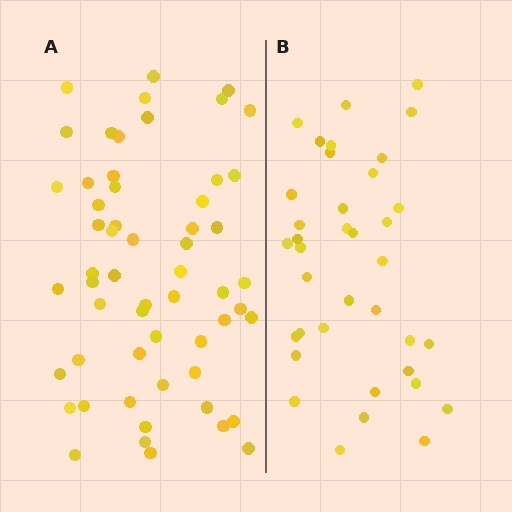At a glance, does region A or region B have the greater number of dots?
Region A (the left region) has more dots.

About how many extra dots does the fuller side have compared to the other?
Region A has approximately 20 more dots than region B.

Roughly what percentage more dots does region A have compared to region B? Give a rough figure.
About 55% more.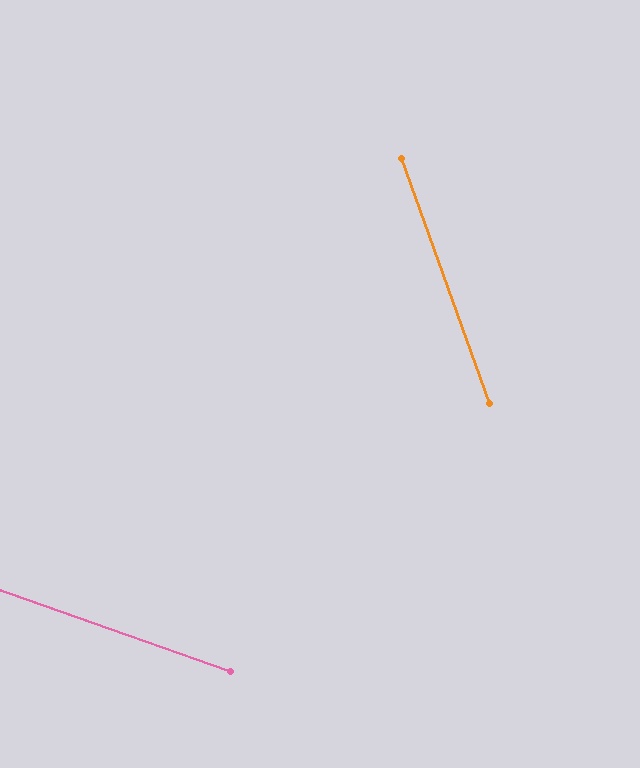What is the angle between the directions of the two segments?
Approximately 51 degrees.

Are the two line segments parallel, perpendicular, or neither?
Neither parallel nor perpendicular — they differ by about 51°.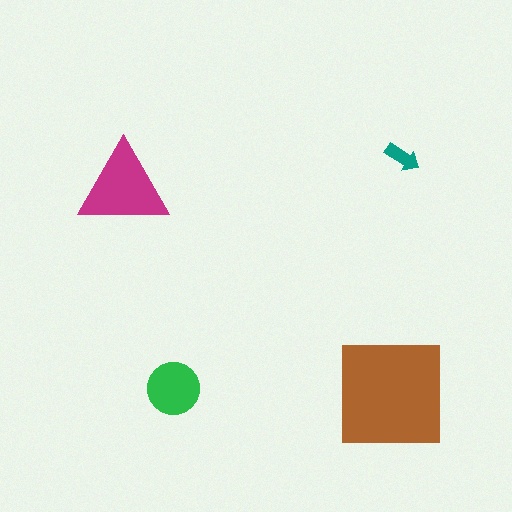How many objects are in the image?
There are 4 objects in the image.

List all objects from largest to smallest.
The brown square, the magenta triangle, the green circle, the teal arrow.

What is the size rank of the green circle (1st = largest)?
3rd.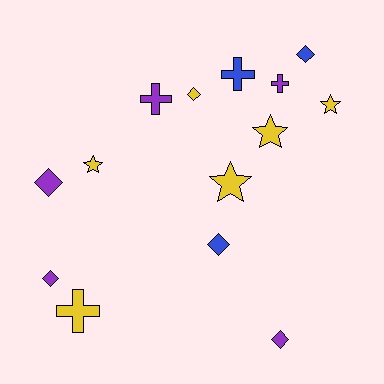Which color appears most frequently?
Yellow, with 6 objects.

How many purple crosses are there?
There are 2 purple crosses.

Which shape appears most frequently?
Diamond, with 6 objects.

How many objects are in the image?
There are 14 objects.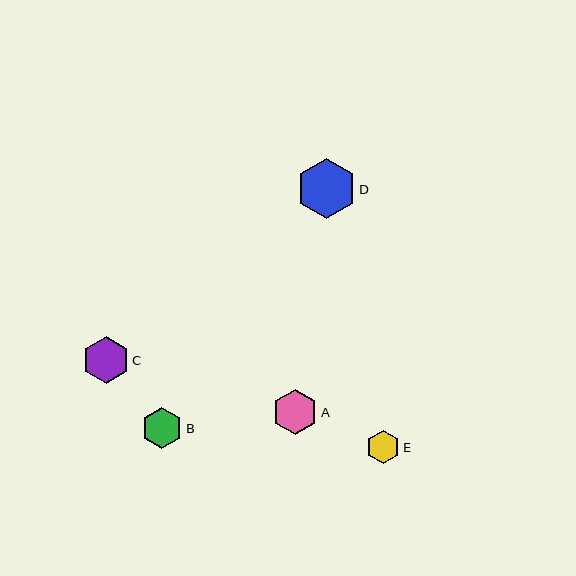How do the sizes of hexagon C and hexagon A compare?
Hexagon C and hexagon A are approximately the same size.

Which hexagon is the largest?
Hexagon D is the largest with a size of approximately 60 pixels.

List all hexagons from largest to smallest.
From largest to smallest: D, C, A, B, E.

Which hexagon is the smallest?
Hexagon E is the smallest with a size of approximately 33 pixels.